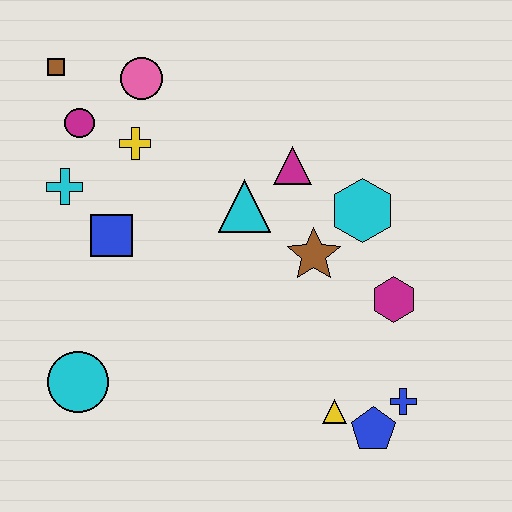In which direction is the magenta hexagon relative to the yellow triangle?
The magenta hexagon is above the yellow triangle.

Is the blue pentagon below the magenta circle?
Yes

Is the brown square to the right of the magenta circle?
No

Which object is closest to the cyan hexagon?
The brown star is closest to the cyan hexagon.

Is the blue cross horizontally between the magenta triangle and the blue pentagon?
No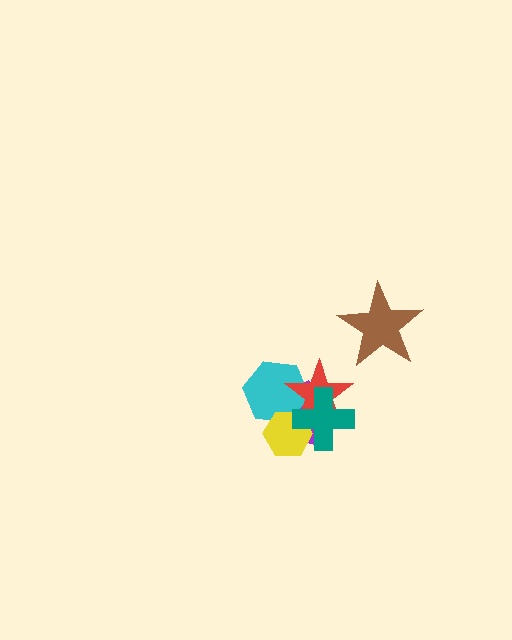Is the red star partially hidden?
Yes, it is partially covered by another shape.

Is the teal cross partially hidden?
No, no other shape covers it.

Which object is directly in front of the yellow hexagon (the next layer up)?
The red star is directly in front of the yellow hexagon.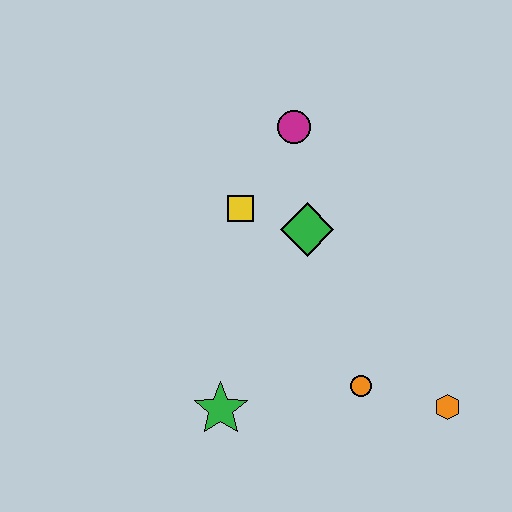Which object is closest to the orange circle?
The orange hexagon is closest to the orange circle.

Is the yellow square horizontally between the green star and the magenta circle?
Yes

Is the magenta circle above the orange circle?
Yes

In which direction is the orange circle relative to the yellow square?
The orange circle is below the yellow square.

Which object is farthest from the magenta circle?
The orange hexagon is farthest from the magenta circle.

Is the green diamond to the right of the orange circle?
No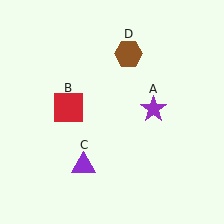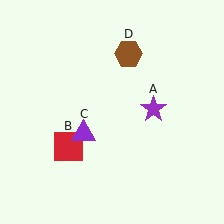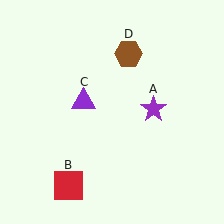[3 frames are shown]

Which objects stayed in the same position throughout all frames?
Purple star (object A) and brown hexagon (object D) remained stationary.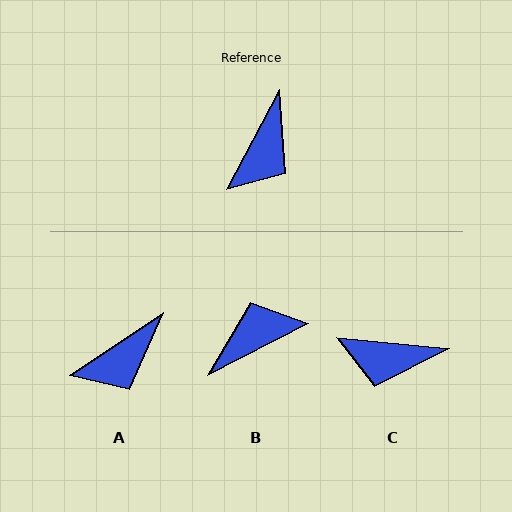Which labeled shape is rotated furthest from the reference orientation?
B, about 145 degrees away.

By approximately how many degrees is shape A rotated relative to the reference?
Approximately 29 degrees clockwise.